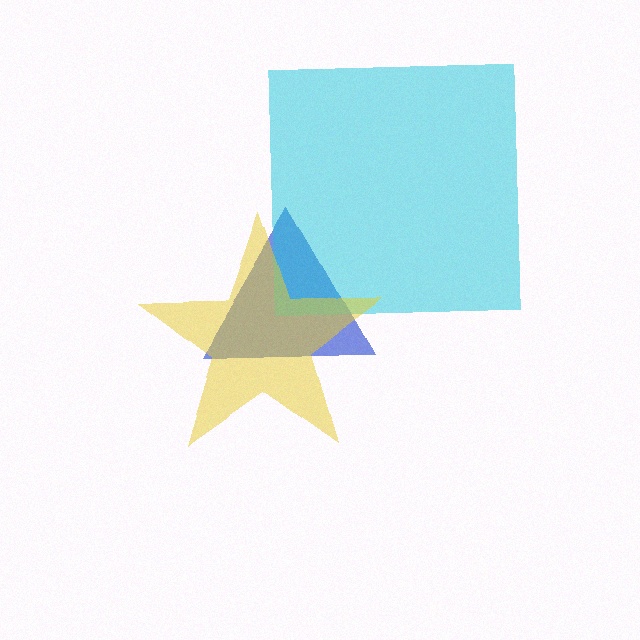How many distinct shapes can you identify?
There are 3 distinct shapes: a blue triangle, a cyan square, a yellow star.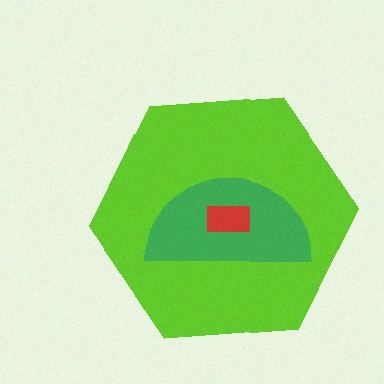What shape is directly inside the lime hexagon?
The green semicircle.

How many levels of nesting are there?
3.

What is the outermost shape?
The lime hexagon.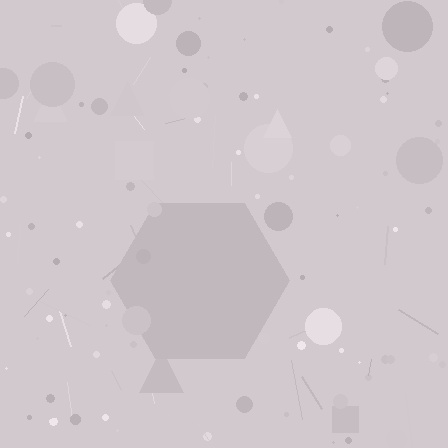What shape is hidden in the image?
A hexagon is hidden in the image.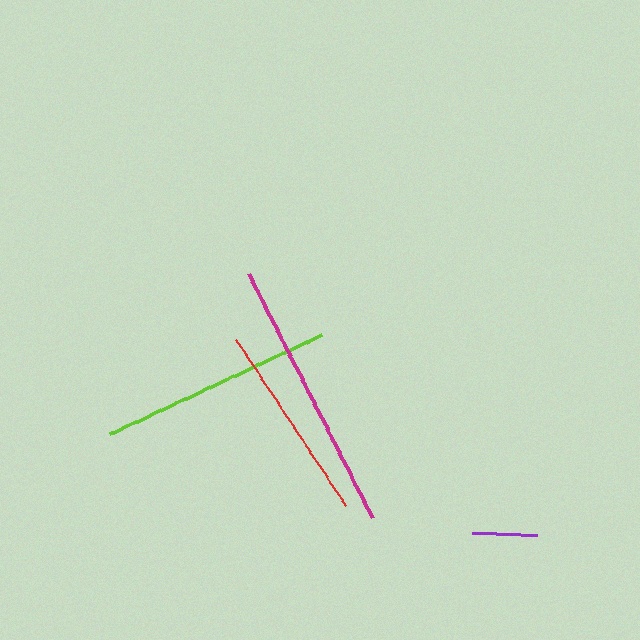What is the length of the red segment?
The red segment is approximately 200 pixels long.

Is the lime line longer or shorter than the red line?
The lime line is longer than the red line.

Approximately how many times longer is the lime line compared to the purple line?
The lime line is approximately 3.6 times the length of the purple line.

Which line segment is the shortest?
The purple line is the shortest at approximately 65 pixels.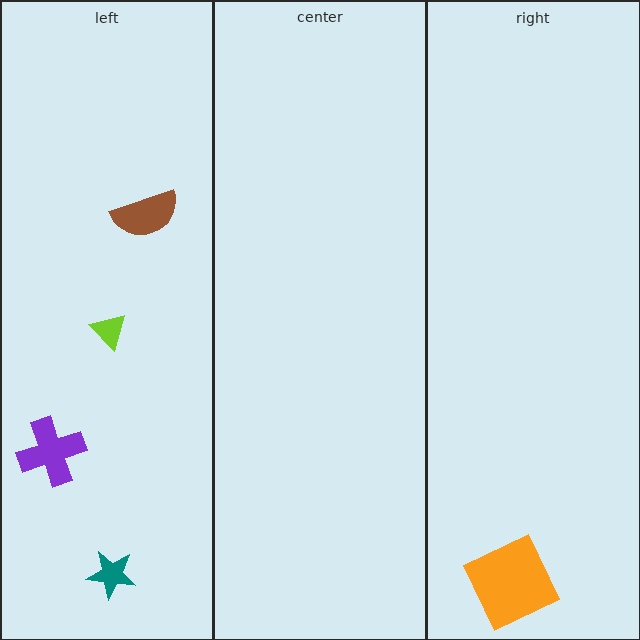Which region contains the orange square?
The right region.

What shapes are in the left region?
The brown semicircle, the purple cross, the teal star, the lime triangle.